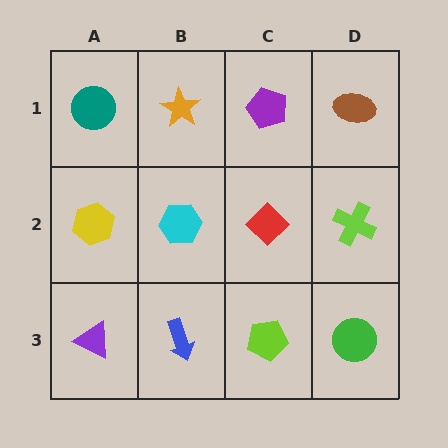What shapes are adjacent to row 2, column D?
A brown ellipse (row 1, column D), a green circle (row 3, column D), a red diamond (row 2, column C).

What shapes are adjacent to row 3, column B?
A cyan hexagon (row 2, column B), a purple triangle (row 3, column A), a lime pentagon (row 3, column C).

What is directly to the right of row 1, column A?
An orange star.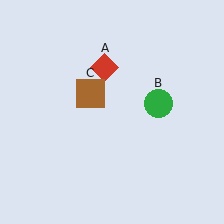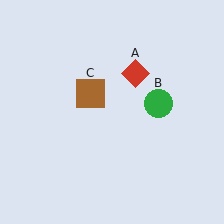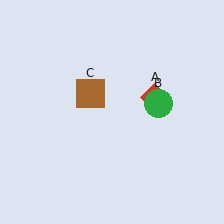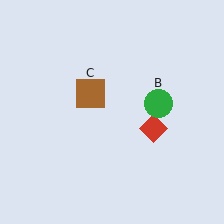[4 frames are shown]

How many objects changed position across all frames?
1 object changed position: red diamond (object A).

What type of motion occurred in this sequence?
The red diamond (object A) rotated clockwise around the center of the scene.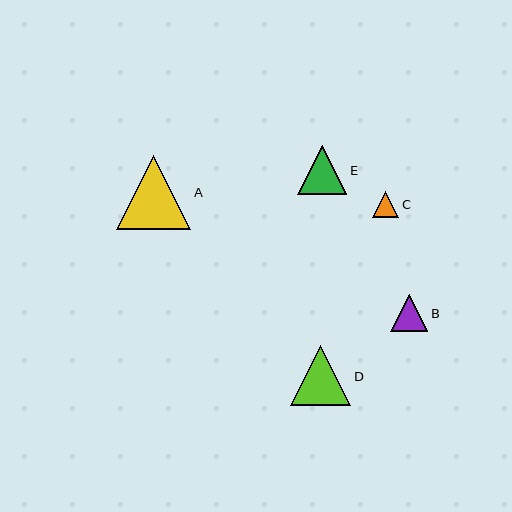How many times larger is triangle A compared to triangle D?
Triangle A is approximately 1.2 times the size of triangle D.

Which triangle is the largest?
Triangle A is the largest with a size of approximately 75 pixels.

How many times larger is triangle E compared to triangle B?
Triangle E is approximately 1.3 times the size of triangle B.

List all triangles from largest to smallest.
From largest to smallest: A, D, E, B, C.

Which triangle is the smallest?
Triangle C is the smallest with a size of approximately 26 pixels.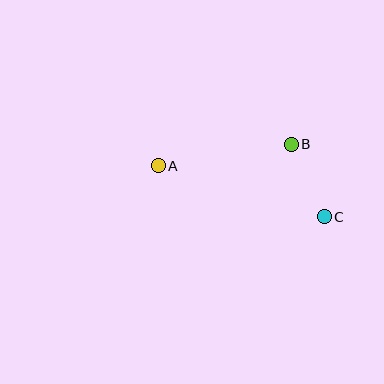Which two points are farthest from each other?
Points A and C are farthest from each other.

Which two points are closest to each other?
Points B and C are closest to each other.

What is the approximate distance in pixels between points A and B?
The distance between A and B is approximately 135 pixels.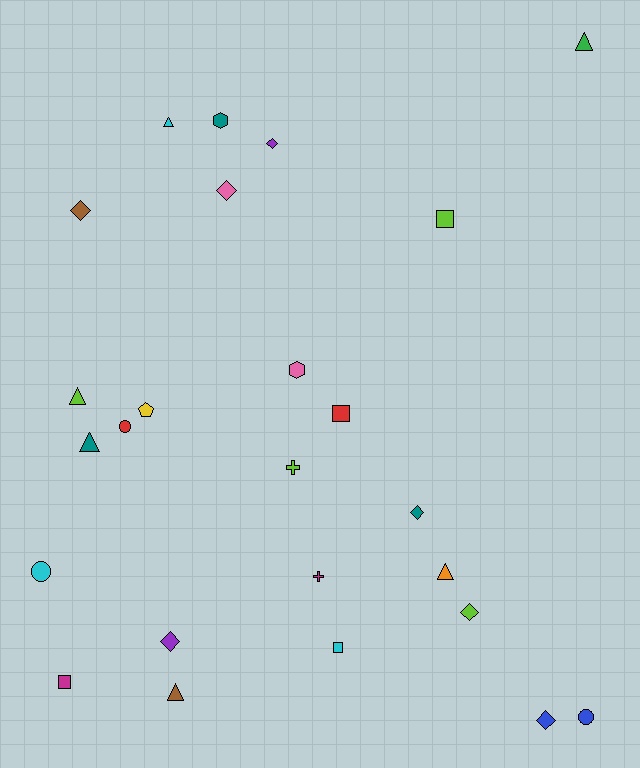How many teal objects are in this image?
There are 3 teal objects.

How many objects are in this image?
There are 25 objects.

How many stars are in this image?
There are no stars.